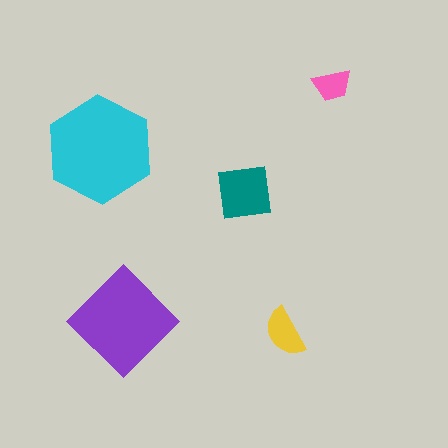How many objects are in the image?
There are 5 objects in the image.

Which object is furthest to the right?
The pink trapezoid is rightmost.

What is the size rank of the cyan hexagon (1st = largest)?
1st.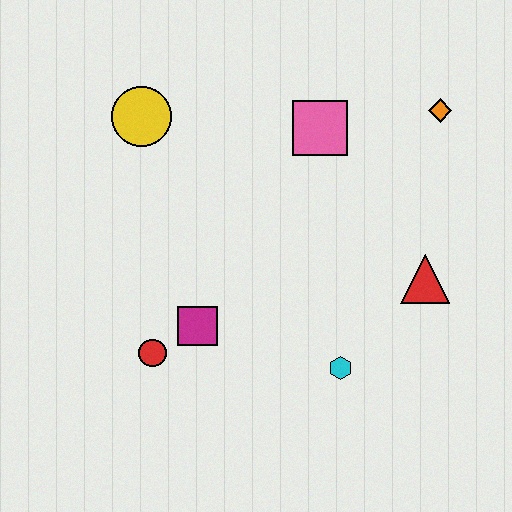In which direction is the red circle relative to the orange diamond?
The red circle is to the left of the orange diamond.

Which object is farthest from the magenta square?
The orange diamond is farthest from the magenta square.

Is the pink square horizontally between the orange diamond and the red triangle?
No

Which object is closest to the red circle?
The magenta square is closest to the red circle.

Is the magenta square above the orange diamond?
No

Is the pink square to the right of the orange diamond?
No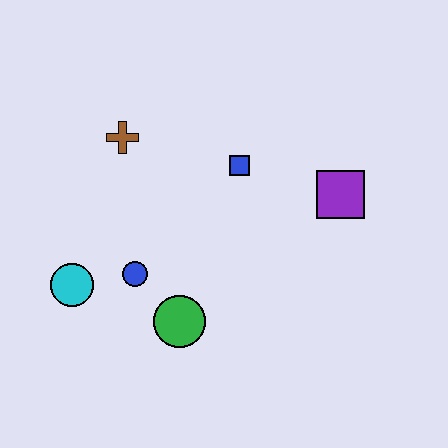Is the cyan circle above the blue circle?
No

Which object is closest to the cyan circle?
The blue circle is closest to the cyan circle.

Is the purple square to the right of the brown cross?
Yes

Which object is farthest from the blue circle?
The purple square is farthest from the blue circle.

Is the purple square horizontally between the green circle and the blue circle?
No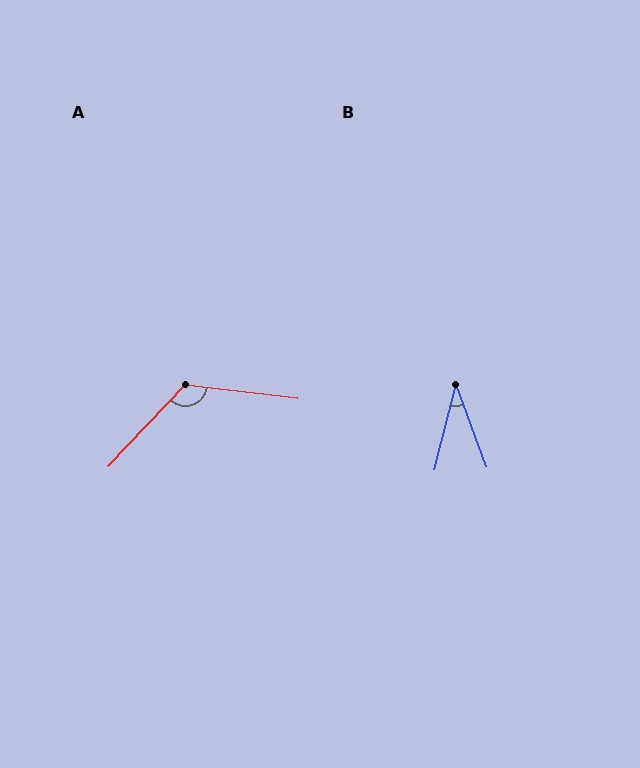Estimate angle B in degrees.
Approximately 35 degrees.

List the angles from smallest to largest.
B (35°), A (127°).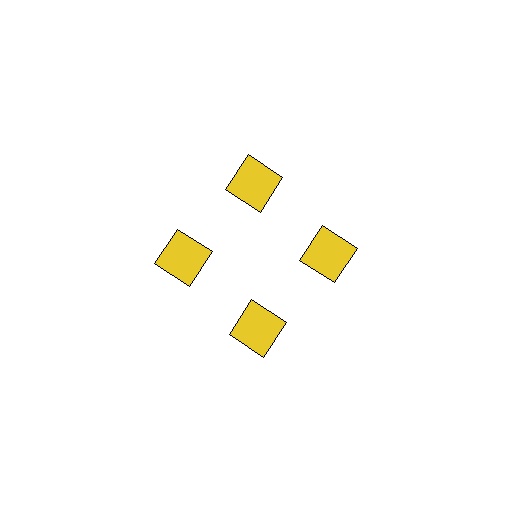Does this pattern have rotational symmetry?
Yes, this pattern has 4-fold rotational symmetry. It looks the same after rotating 90 degrees around the center.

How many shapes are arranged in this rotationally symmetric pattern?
There are 4 shapes, arranged in 4 groups of 1.